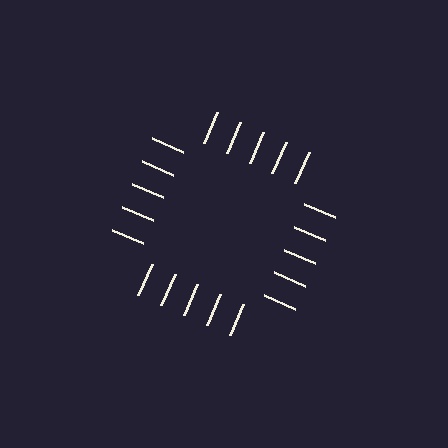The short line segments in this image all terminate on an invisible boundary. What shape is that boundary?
An illusory square — the line segments terminate on its edges but no continuous stroke is drawn.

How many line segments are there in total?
20 — 5 along each of the 4 edges.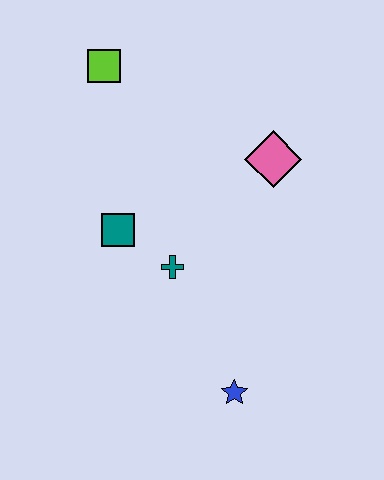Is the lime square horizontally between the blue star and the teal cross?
No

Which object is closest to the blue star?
The teal cross is closest to the blue star.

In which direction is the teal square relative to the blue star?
The teal square is above the blue star.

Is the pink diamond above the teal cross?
Yes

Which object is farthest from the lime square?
The blue star is farthest from the lime square.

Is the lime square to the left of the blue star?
Yes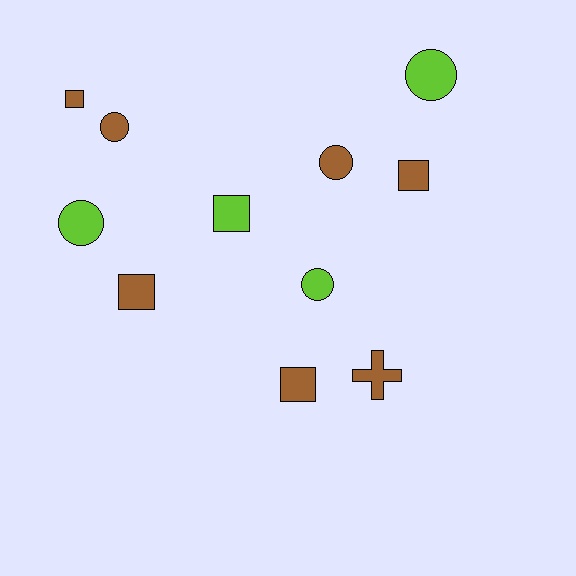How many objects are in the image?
There are 11 objects.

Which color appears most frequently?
Brown, with 7 objects.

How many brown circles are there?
There are 2 brown circles.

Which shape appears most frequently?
Circle, with 5 objects.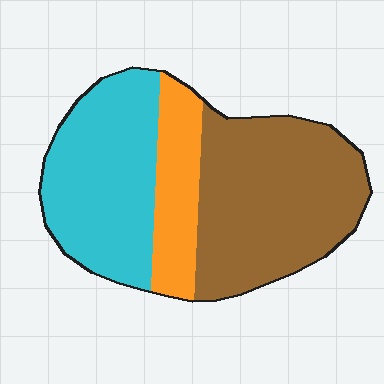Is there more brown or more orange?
Brown.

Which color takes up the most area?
Brown, at roughly 45%.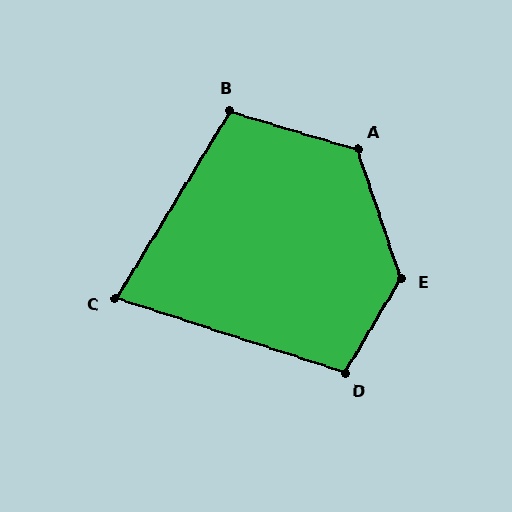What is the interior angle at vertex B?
Approximately 105 degrees (obtuse).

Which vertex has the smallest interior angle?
C, at approximately 77 degrees.